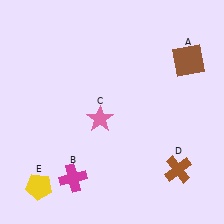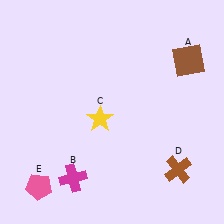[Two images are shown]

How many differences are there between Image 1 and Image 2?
There are 2 differences between the two images.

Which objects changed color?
C changed from pink to yellow. E changed from yellow to pink.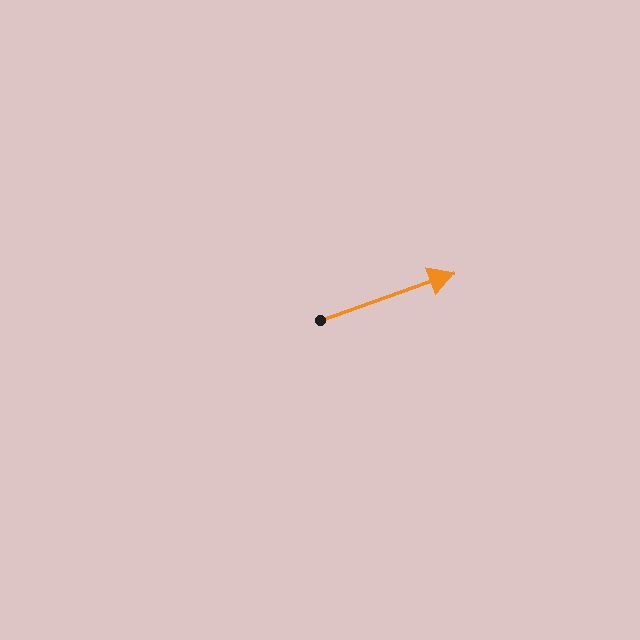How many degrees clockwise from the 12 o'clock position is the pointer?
Approximately 71 degrees.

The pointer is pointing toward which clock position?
Roughly 2 o'clock.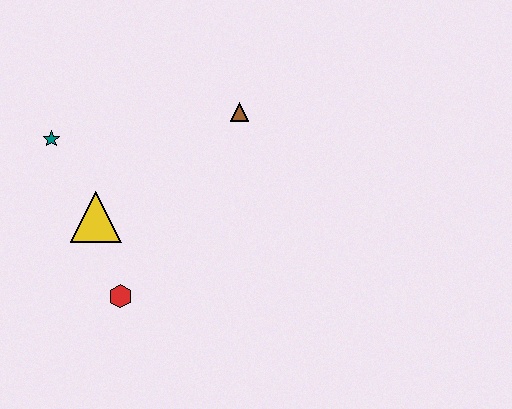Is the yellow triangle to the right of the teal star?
Yes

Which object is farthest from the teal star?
The brown triangle is farthest from the teal star.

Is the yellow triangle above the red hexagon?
Yes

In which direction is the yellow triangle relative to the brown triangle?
The yellow triangle is to the left of the brown triangle.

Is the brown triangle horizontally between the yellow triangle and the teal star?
No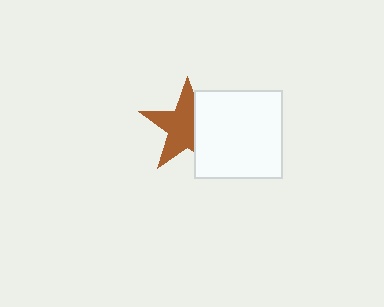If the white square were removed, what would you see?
You would see the complete brown star.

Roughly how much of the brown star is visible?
About half of it is visible (roughly 62%).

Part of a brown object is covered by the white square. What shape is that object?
It is a star.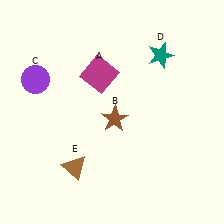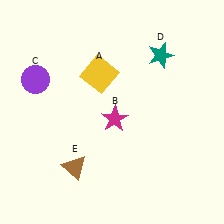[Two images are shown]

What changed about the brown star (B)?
In Image 1, B is brown. In Image 2, it changed to magenta.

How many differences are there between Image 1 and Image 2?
There are 2 differences between the two images.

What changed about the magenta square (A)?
In Image 1, A is magenta. In Image 2, it changed to yellow.